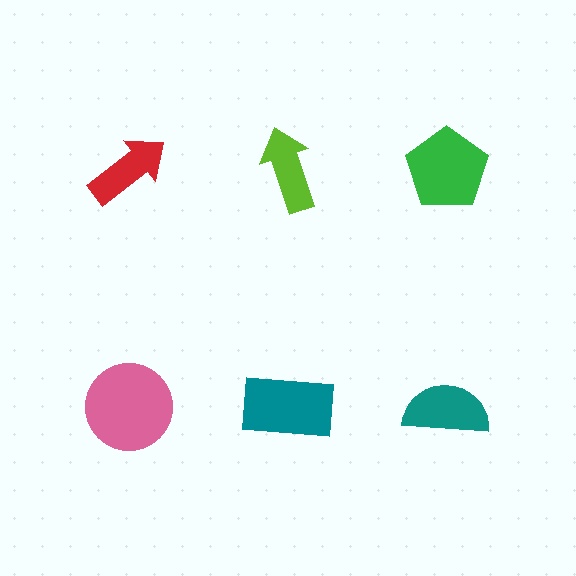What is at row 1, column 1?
A red arrow.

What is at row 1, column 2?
A lime arrow.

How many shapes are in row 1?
3 shapes.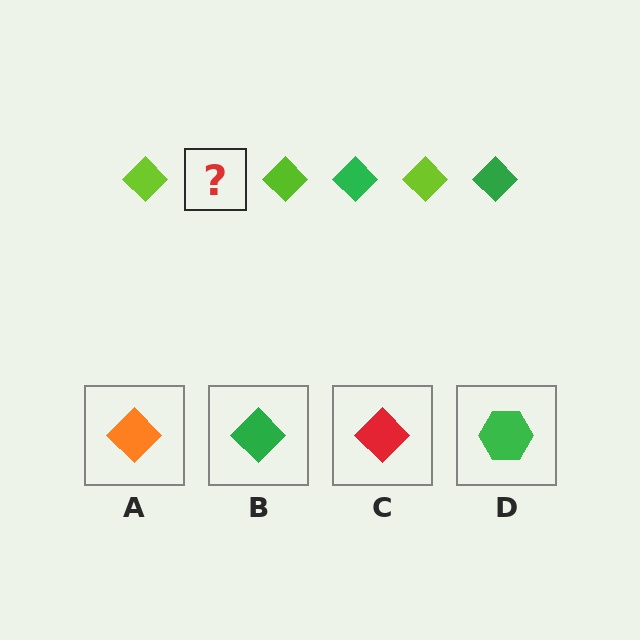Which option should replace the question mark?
Option B.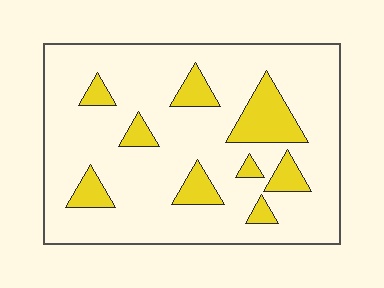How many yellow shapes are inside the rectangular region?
9.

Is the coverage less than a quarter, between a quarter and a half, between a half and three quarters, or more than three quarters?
Less than a quarter.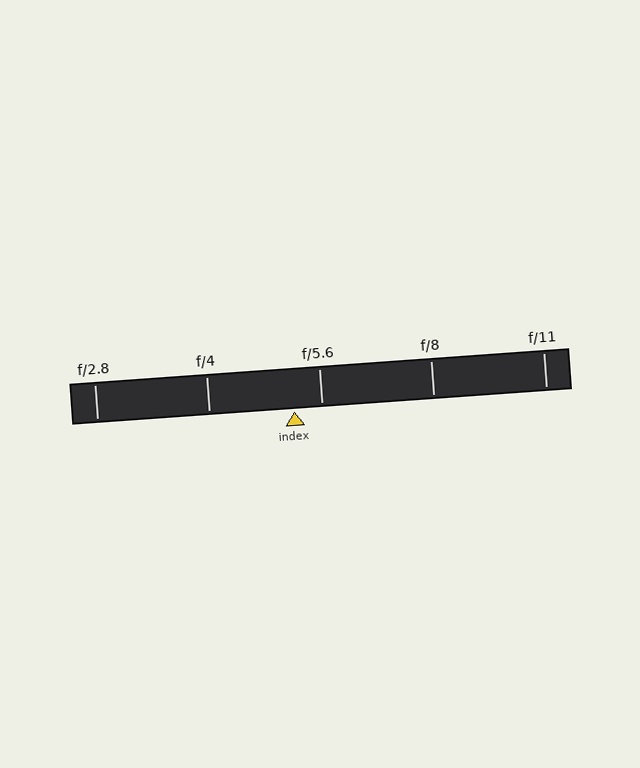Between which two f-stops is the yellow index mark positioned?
The index mark is between f/4 and f/5.6.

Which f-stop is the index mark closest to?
The index mark is closest to f/5.6.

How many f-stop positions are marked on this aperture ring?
There are 5 f-stop positions marked.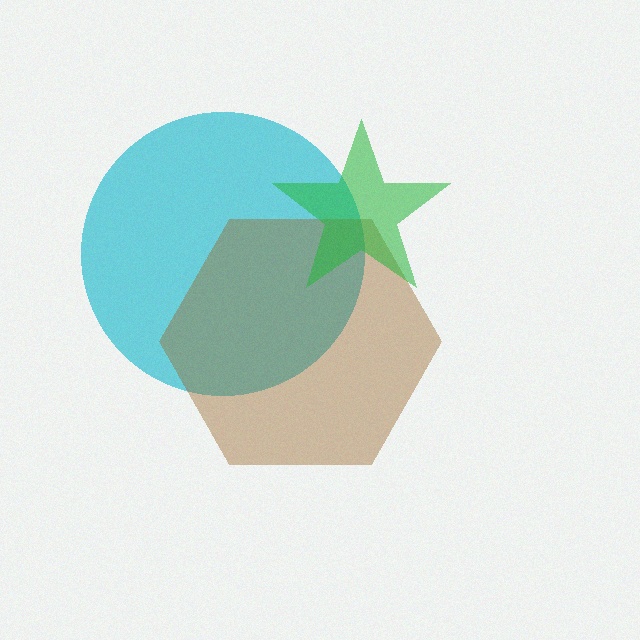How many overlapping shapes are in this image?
There are 3 overlapping shapes in the image.